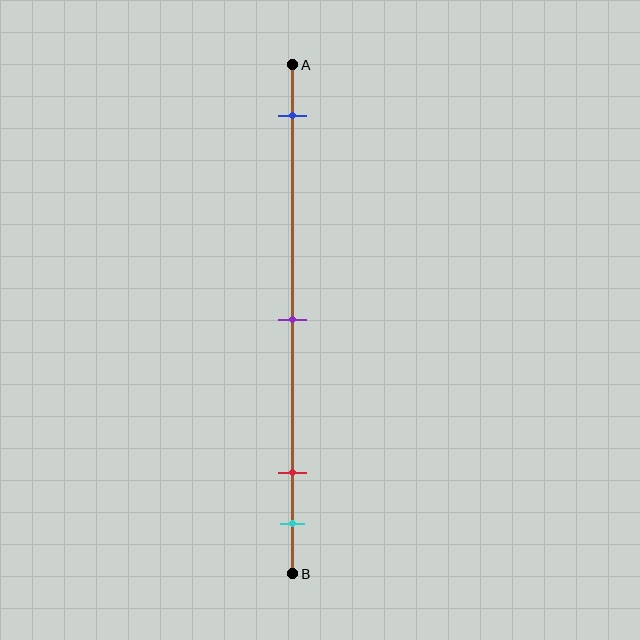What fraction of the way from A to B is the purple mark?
The purple mark is approximately 50% (0.5) of the way from A to B.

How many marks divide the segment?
There are 4 marks dividing the segment.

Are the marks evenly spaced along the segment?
No, the marks are not evenly spaced.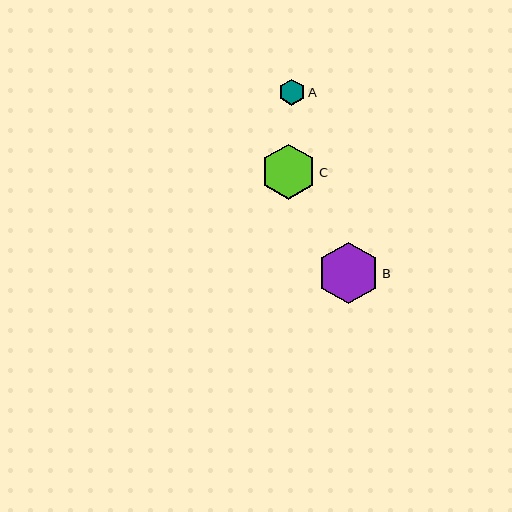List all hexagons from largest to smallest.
From largest to smallest: B, C, A.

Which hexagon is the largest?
Hexagon B is the largest with a size of approximately 62 pixels.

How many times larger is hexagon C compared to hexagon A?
Hexagon C is approximately 2.1 times the size of hexagon A.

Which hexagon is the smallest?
Hexagon A is the smallest with a size of approximately 26 pixels.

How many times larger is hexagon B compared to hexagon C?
Hexagon B is approximately 1.1 times the size of hexagon C.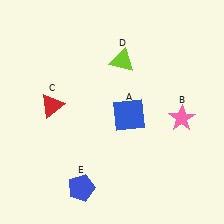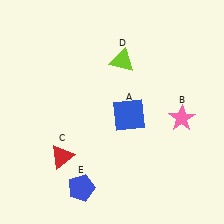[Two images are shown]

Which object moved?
The red triangle (C) moved down.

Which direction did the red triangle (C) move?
The red triangle (C) moved down.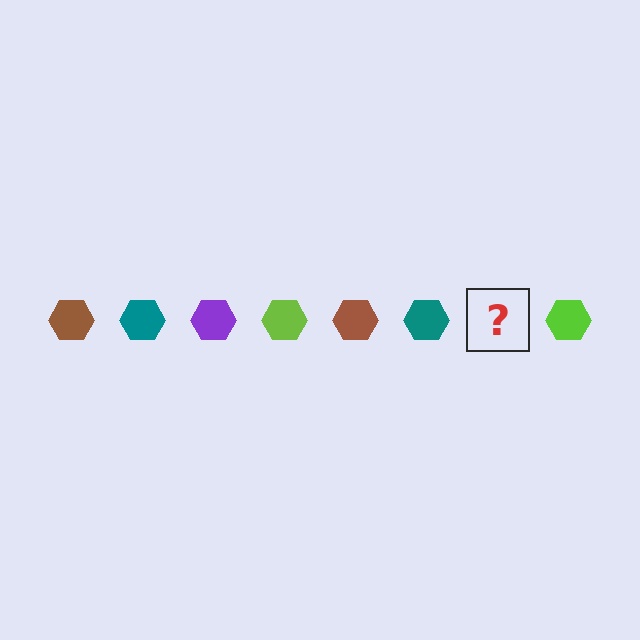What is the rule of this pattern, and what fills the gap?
The rule is that the pattern cycles through brown, teal, purple, lime hexagons. The gap should be filled with a purple hexagon.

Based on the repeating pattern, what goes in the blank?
The blank should be a purple hexagon.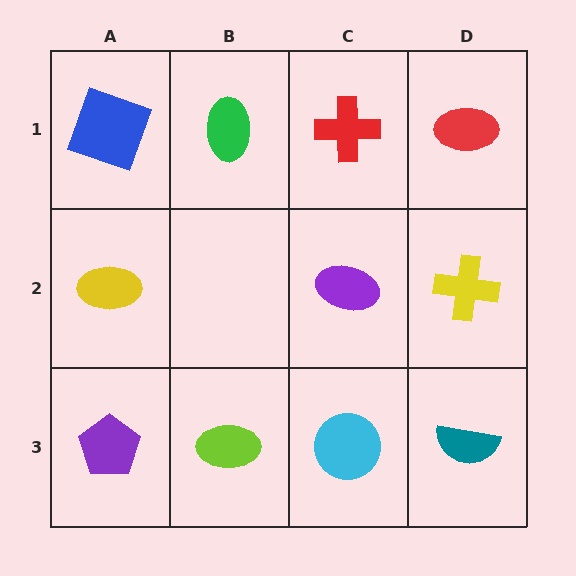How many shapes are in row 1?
4 shapes.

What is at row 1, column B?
A green ellipse.